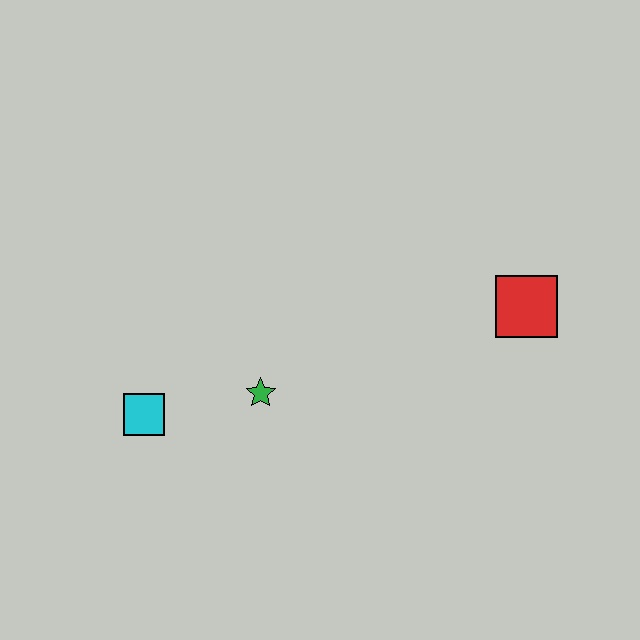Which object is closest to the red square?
The green star is closest to the red square.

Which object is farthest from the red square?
The cyan square is farthest from the red square.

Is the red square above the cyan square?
Yes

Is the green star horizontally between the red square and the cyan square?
Yes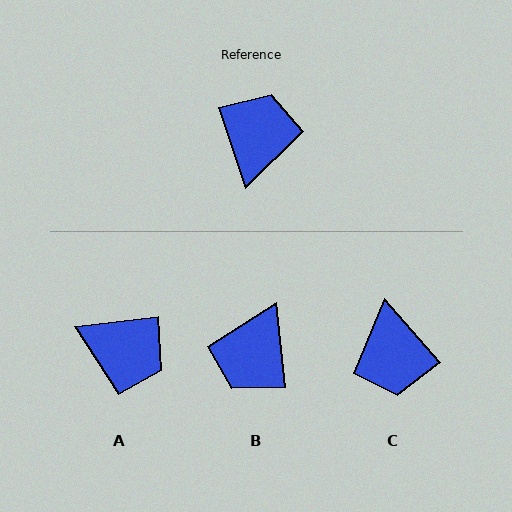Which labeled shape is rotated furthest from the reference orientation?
B, about 168 degrees away.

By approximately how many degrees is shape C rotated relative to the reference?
Approximately 156 degrees clockwise.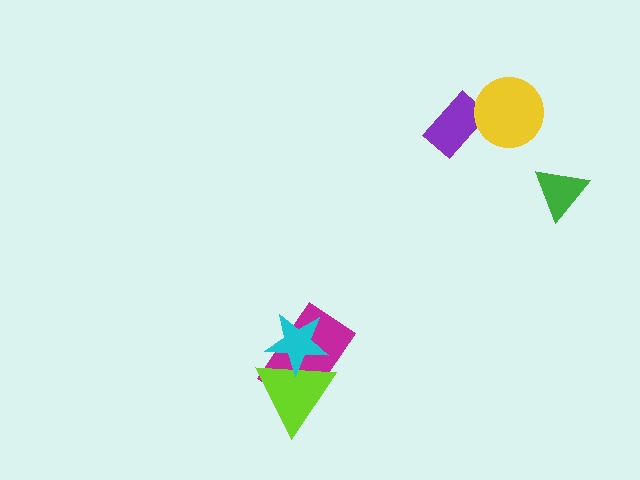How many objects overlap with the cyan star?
2 objects overlap with the cyan star.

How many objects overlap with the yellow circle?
1 object overlaps with the yellow circle.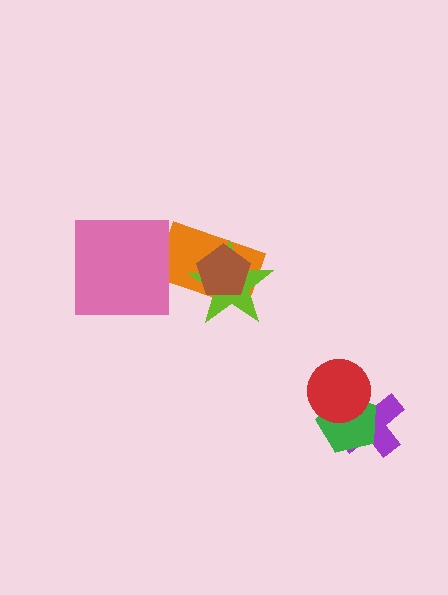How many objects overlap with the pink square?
0 objects overlap with the pink square.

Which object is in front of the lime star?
The brown pentagon is in front of the lime star.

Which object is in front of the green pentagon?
The red circle is in front of the green pentagon.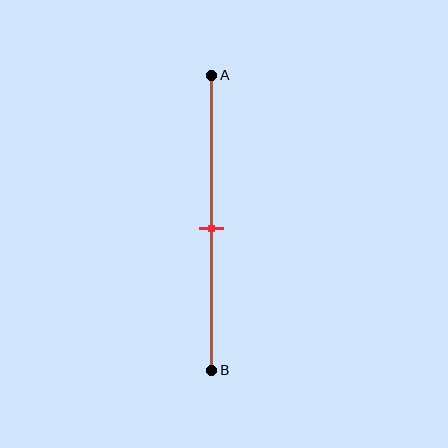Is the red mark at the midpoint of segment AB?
Yes, the mark is approximately at the midpoint.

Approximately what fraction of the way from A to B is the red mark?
The red mark is approximately 50% of the way from A to B.